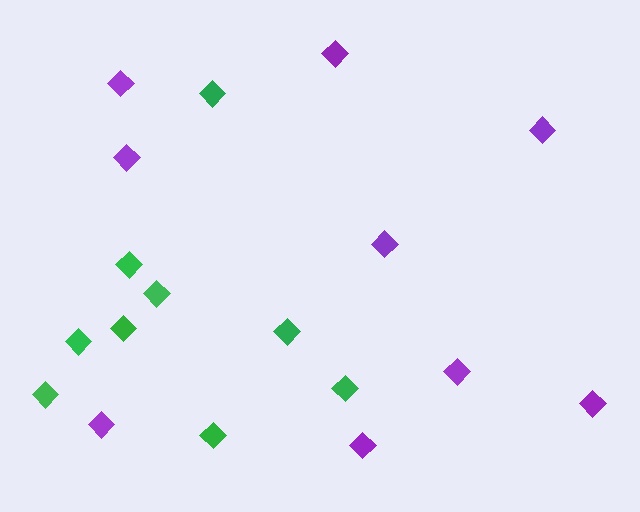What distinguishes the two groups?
There are 2 groups: one group of green diamonds (9) and one group of purple diamonds (9).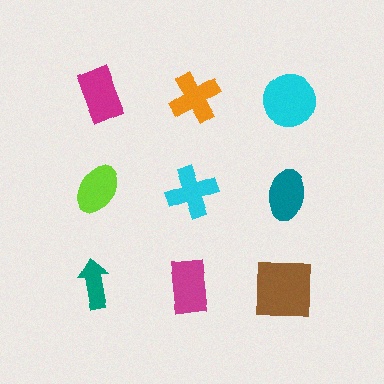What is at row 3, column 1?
A teal arrow.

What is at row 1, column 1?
A magenta rectangle.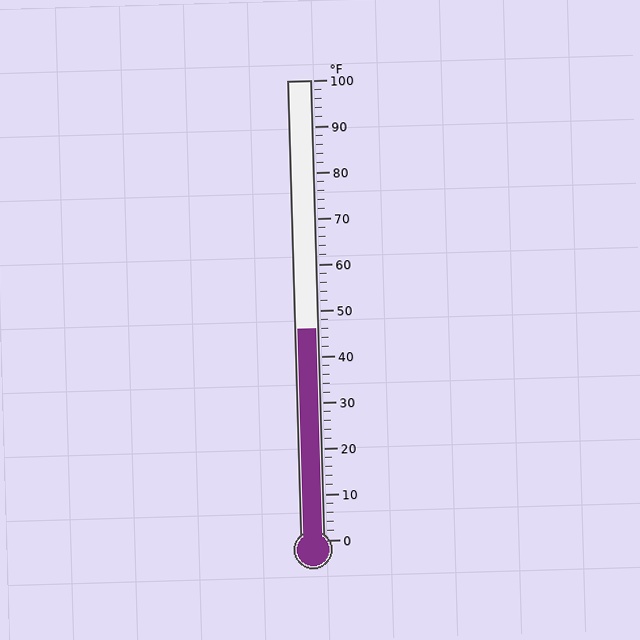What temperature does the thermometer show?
The thermometer shows approximately 46°F.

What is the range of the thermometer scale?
The thermometer scale ranges from 0°F to 100°F.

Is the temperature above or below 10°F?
The temperature is above 10°F.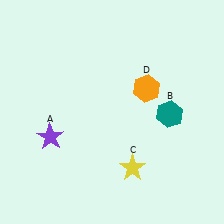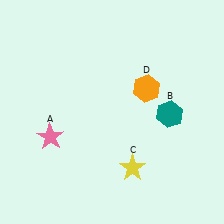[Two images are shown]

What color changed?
The star (A) changed from purple in Image 1 to pink in Image 2.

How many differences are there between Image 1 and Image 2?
There is 1 difference between the two images.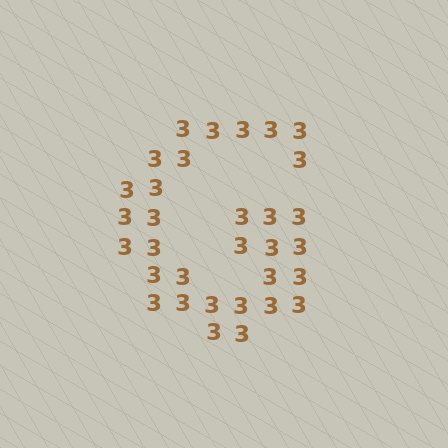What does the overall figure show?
The overall figure shows the letter G.